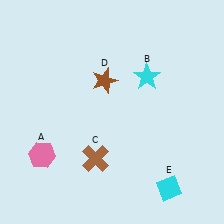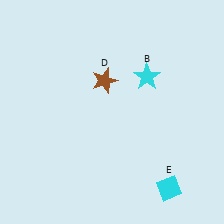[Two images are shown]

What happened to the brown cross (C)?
The brown cross (C) was removed in Image 2. It was in the bottom-left area of Image 1.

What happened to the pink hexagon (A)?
The pink hexagon (A) was removed in Image 2. It was in the bottom-left area of Image 1.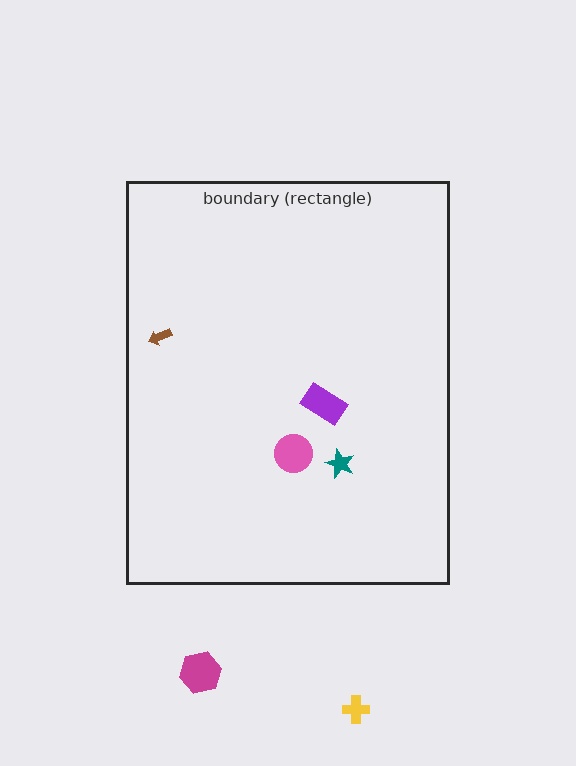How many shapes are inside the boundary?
4 inside, 2 outside.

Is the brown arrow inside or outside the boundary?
Inside.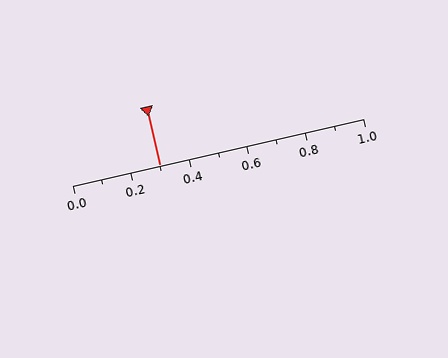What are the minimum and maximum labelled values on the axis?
The axis runs from 0.0 to 1.0.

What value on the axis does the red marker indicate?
The marker indicates approximately 0.3.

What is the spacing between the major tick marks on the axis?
The major ticks are spaced 0.2 apart.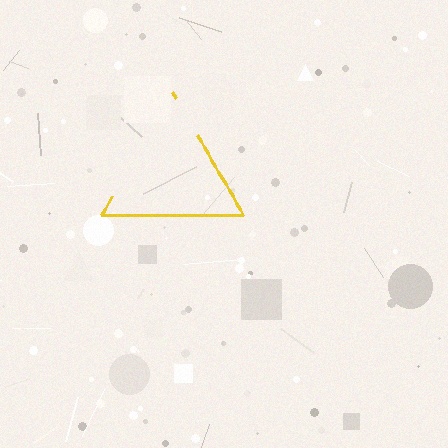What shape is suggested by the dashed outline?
The dashed outline suggests a triangle.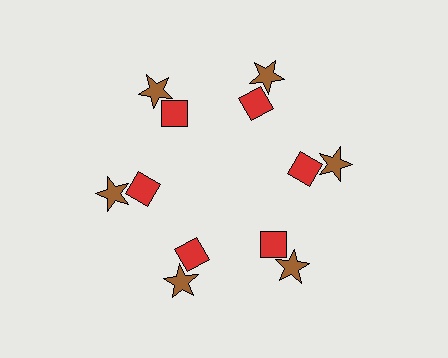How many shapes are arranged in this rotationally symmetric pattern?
There are 12 shapes, arranged in 6 groups of 2.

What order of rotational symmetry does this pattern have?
This pattern has 6-fold rotational symmetry.